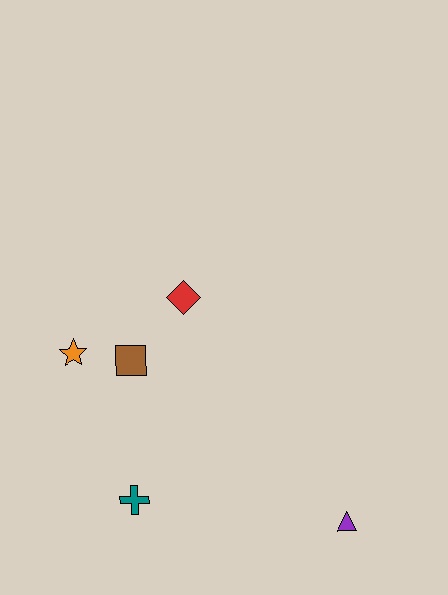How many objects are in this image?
There are 5 objects.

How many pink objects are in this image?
There are no pink objects.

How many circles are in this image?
There are no circles.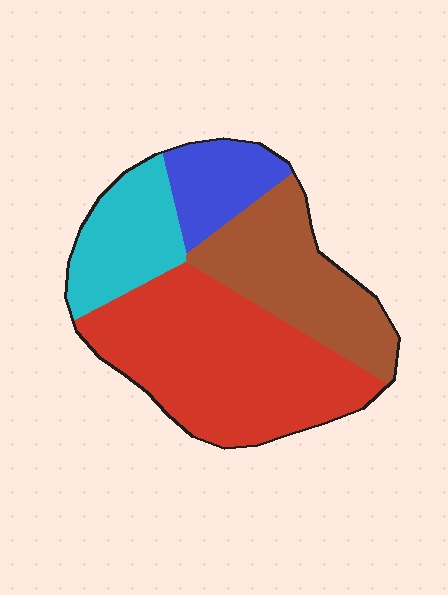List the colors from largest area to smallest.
From largest to smallest: red, brown, cyan, blue.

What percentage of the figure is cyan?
Cyan covers 17% of the figure.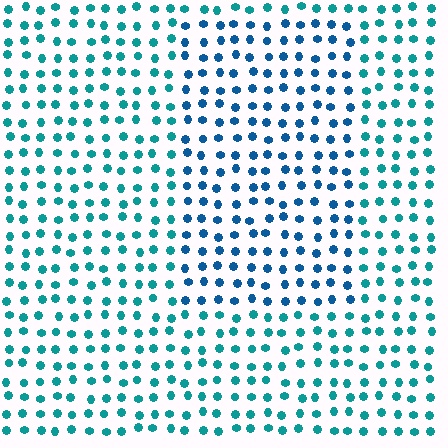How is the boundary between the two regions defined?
The boundary is defined purely by a slight shift in hue (about 29 degrees). Spacing, size, and orientation are identical on both sides.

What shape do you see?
I see a rectangle.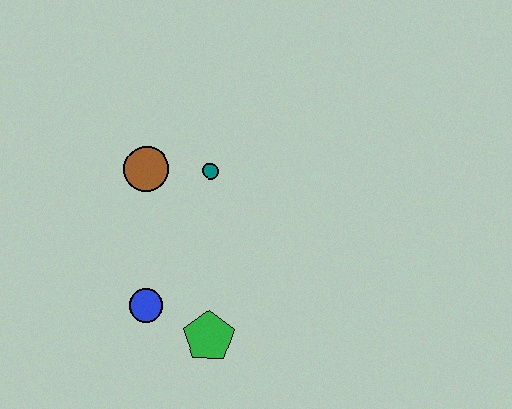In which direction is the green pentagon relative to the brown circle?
The green pentagon is below the brown circle.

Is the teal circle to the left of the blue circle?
No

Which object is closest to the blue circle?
The green pentagon is closest to the blue circle.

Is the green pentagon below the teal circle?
Yes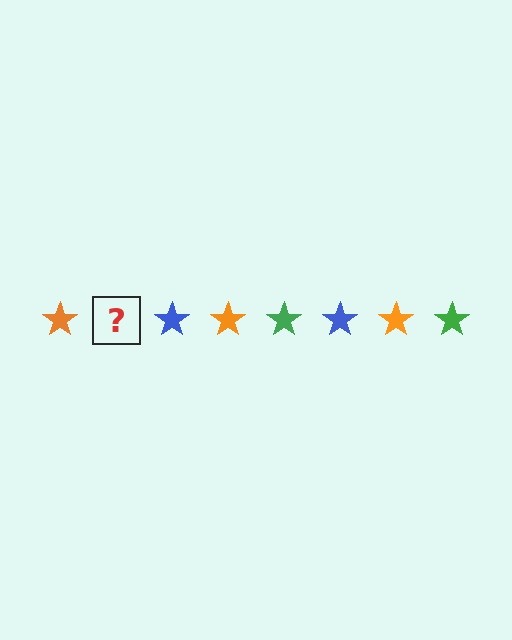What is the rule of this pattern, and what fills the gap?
The rule is that the pattern cycles through orange, green, blue stars. The gap should be filled with a green star.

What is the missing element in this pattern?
The missing element is a green star.